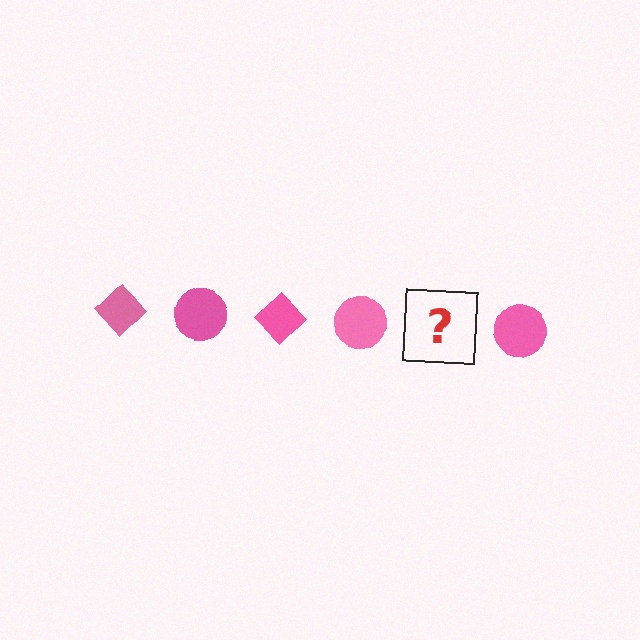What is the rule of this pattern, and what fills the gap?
The rule is that the pattern cycles through diamond, circle shapes in pink. The gap should be filled with a pink diamond.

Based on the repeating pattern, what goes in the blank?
The blank should be a pink diamond.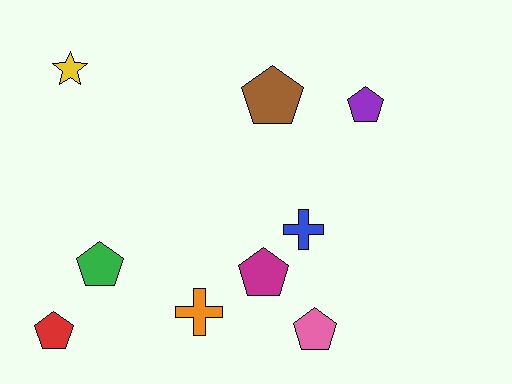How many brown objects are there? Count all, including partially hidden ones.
There is 1 brown object.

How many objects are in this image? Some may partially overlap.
There are 9 objects.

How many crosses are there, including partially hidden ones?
There are 2 crosses.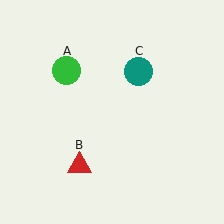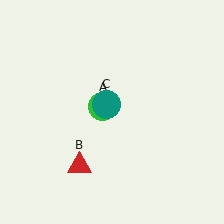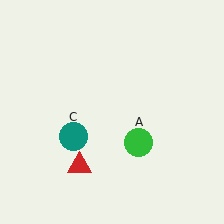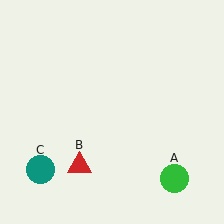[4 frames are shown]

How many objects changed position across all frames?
2 objects changed position: green circle (object A), teal circle (object C).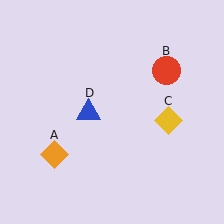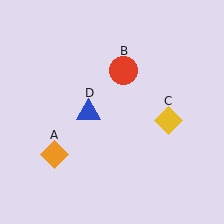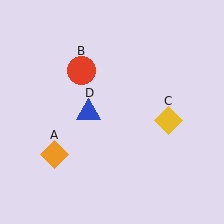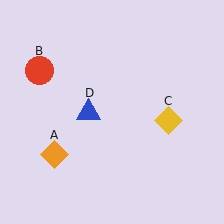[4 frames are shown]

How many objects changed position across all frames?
1 object changed position: red circle (object B).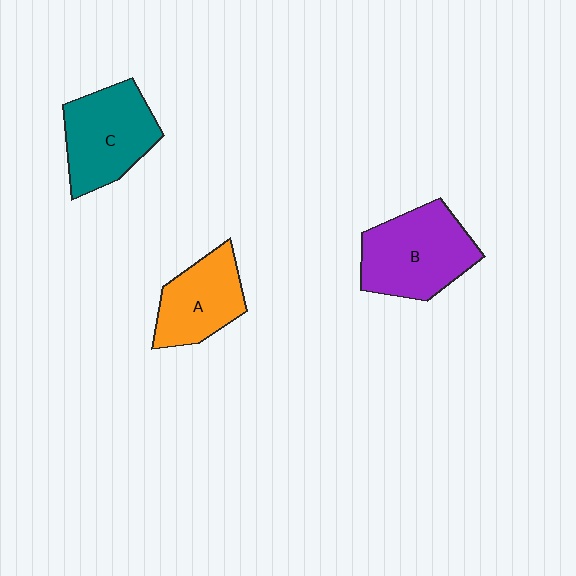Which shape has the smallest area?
Shape A (orange).